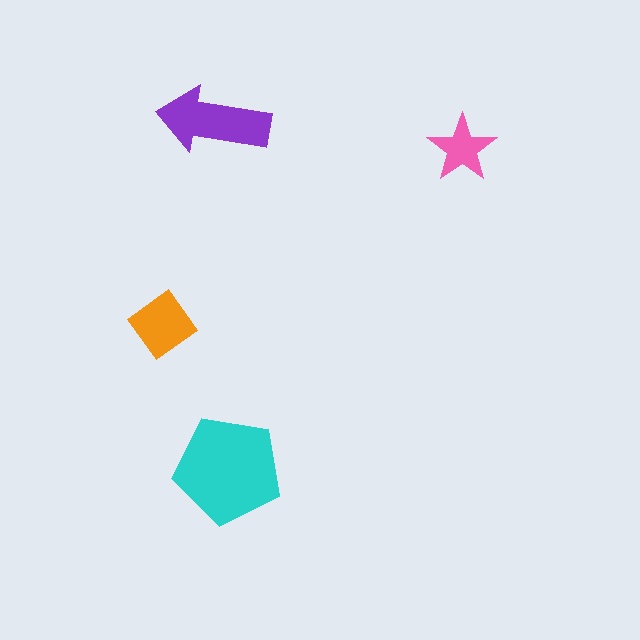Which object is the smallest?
The pink star.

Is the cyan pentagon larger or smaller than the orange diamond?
Larger.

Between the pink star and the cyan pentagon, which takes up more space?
The cyan pentagon.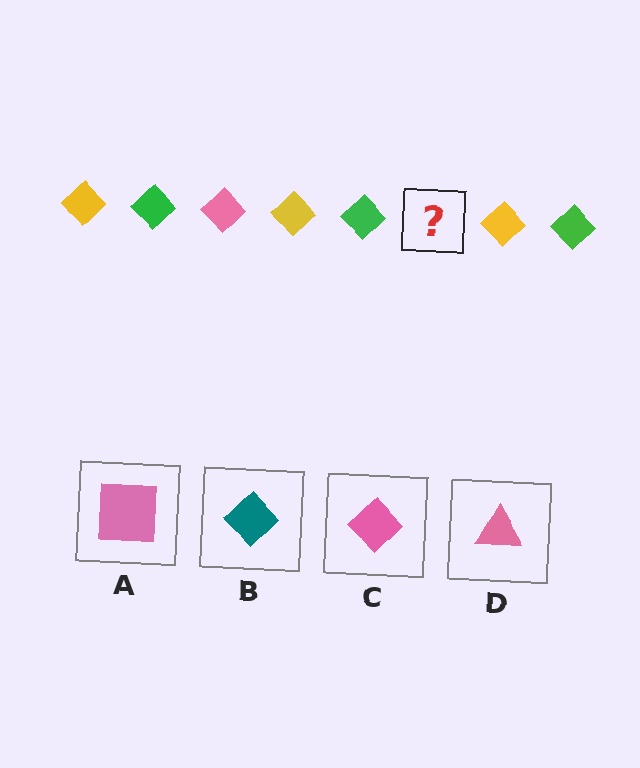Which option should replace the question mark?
Option C.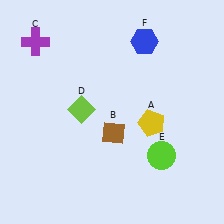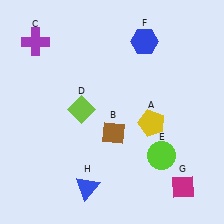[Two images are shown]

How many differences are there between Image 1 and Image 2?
There are 2 differences between the two images.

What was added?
A magenta diamond (G), a blue triangle (H) were added in Image 2.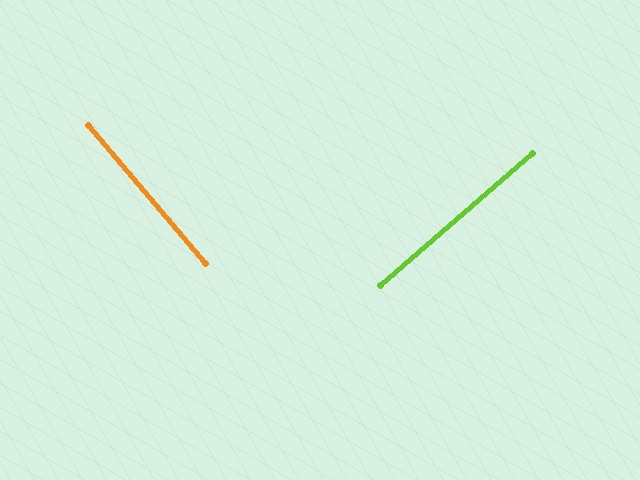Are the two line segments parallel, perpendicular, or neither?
Perpendicular — they meet at approximately 89°.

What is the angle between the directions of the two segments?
Approximately 89 degrees.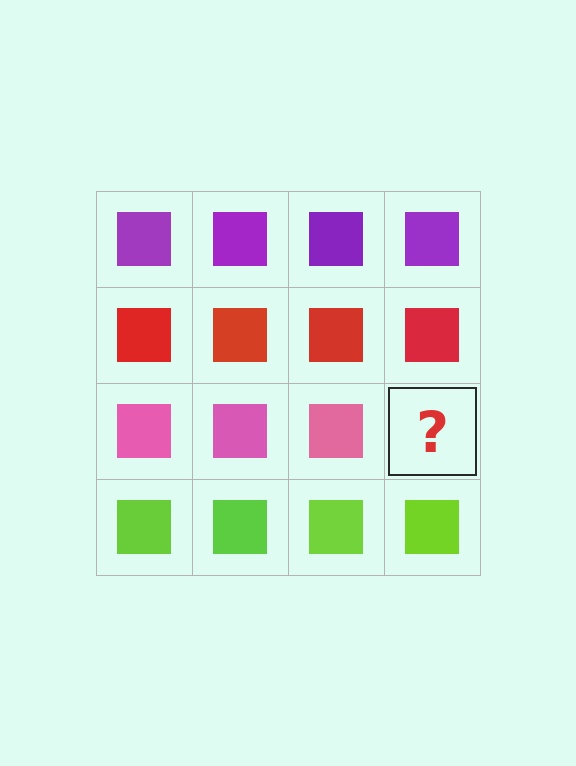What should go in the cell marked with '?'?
The missing cell should contain a pink square.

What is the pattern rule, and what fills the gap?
The rule is that each row has a consistent color. The gap should be filled with a pink square.